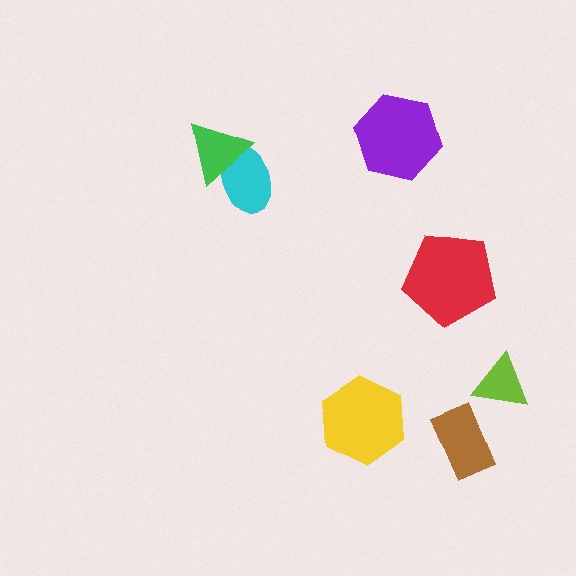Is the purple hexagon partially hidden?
No, no other shape covers it.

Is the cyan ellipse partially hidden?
Yes, it is partially covered by another shape.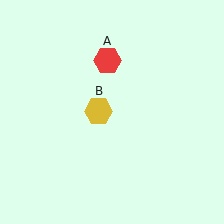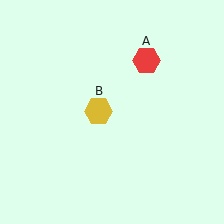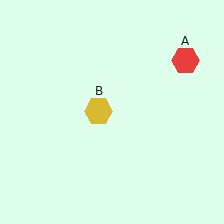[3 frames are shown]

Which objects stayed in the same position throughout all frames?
Yellow hexagon (object B) remained stationary.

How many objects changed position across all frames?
1 object changed position: red hexagon (object A).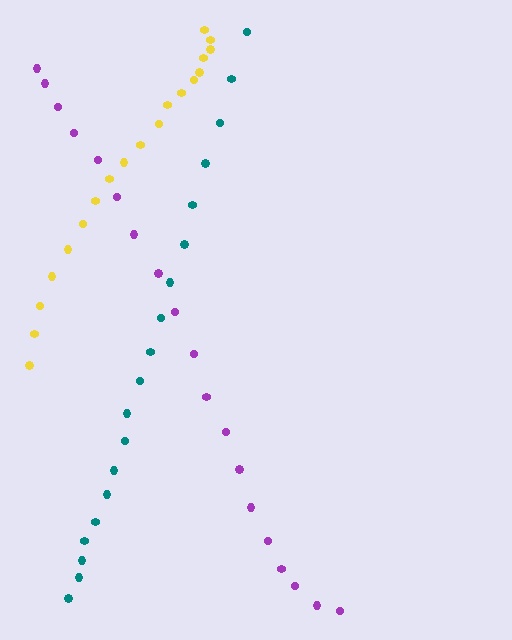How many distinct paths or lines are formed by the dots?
There are 3 distinct paths.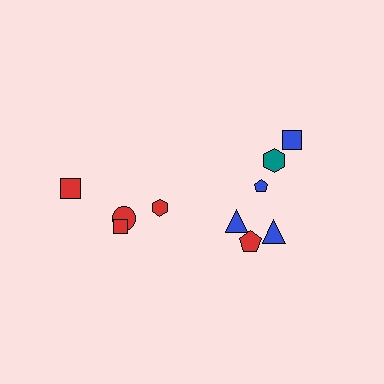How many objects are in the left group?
There are 4 objects.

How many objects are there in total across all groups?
There are 10 objects.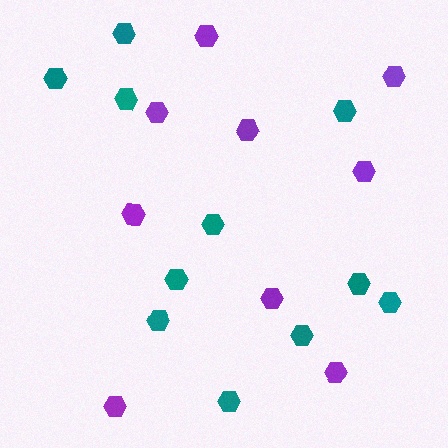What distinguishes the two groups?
There are 2 groups: one group of purple hexagons (9) and one group of teal hexagons (11).